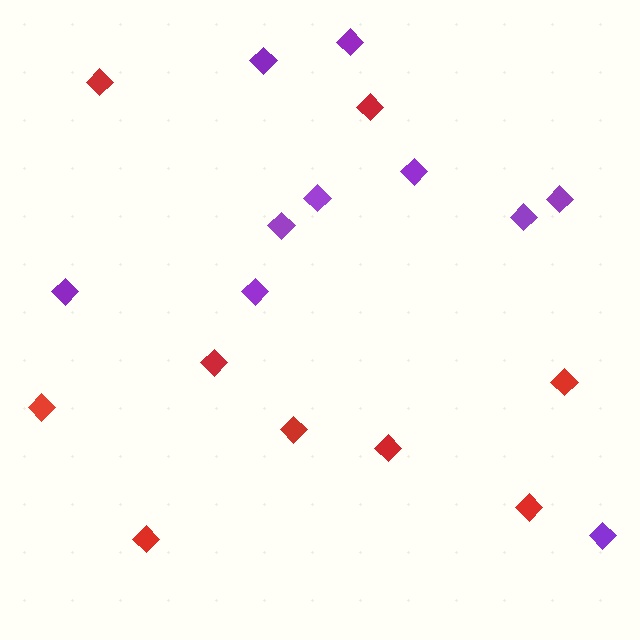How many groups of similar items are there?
There are 2 groups: one group of purple diamonds (10) and one group of red diamonds (9).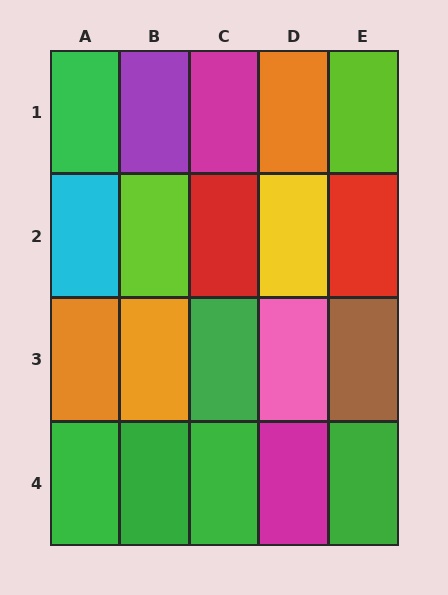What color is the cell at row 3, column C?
Green.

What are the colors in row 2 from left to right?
Cyan, lime, red, yellow, red.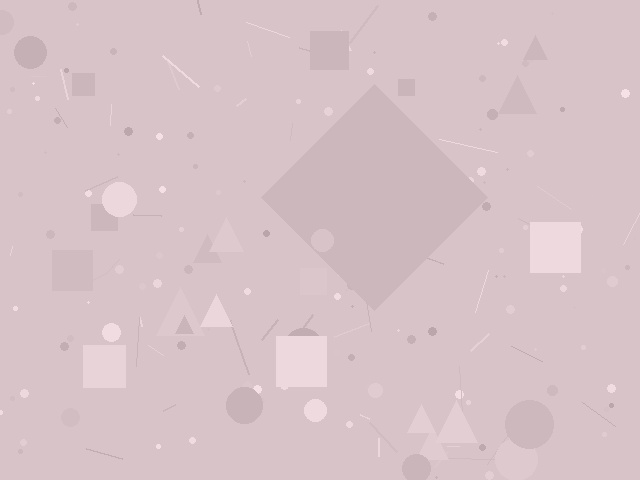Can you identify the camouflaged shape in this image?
The camouflaged shape is a diamond.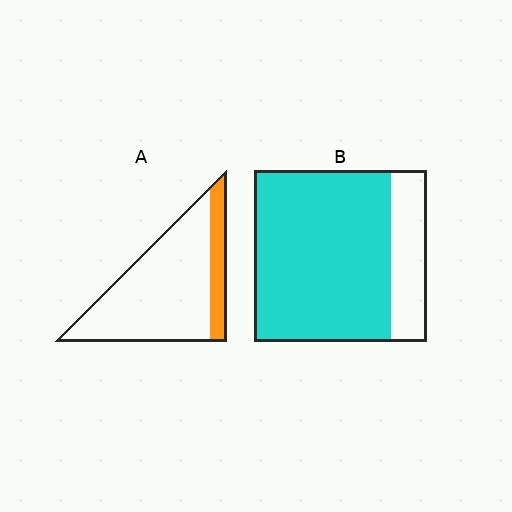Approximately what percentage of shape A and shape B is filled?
A is approximately 20% and B is approximately 80%.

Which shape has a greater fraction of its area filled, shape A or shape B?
Shape B.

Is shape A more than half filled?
No.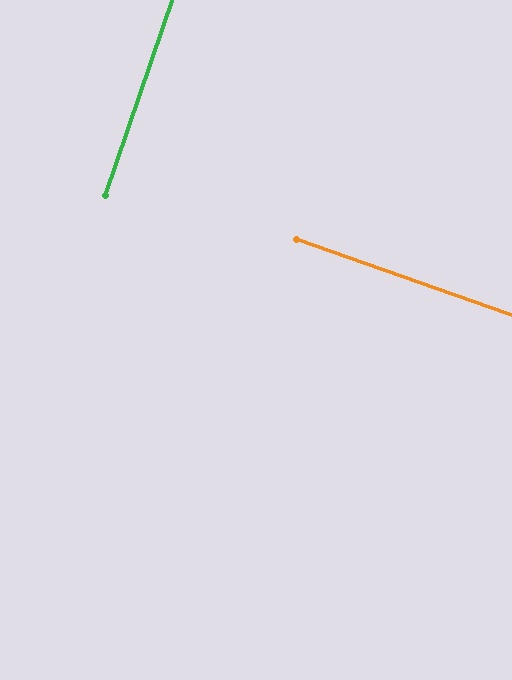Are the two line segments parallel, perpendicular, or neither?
Perpendicular — they meet at approximately 89°.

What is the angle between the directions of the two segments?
Approximately 89 degrees.